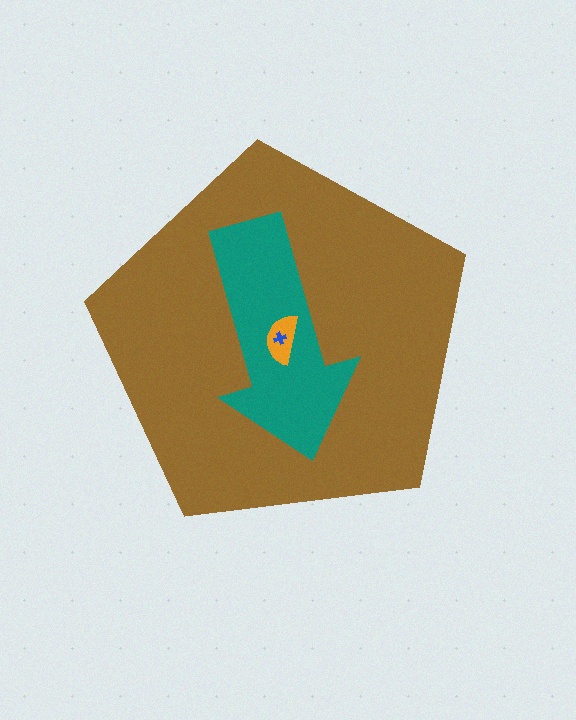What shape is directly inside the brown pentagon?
The teal arrow.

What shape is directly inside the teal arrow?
The orange semicircle.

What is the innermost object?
The blue cross.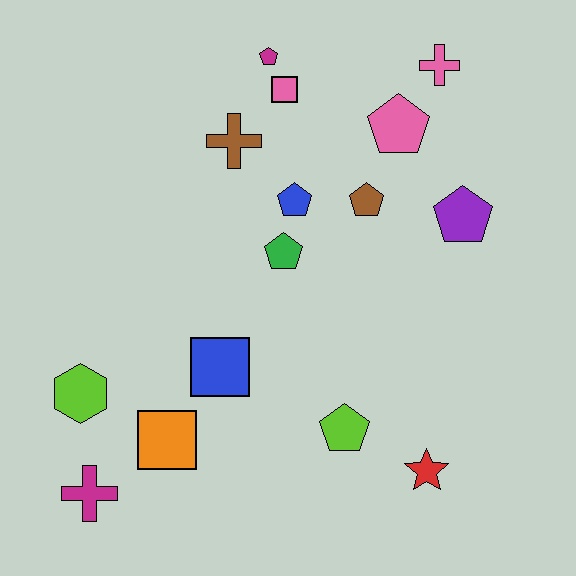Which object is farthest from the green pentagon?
The magenta cross is farthest from the green pentagon.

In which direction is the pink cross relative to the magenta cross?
The pink cross is above the magenta cross.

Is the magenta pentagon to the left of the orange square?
No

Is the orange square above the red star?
Yes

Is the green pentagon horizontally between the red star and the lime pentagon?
No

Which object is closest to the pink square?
The magenta pentagon is closest to the pink square.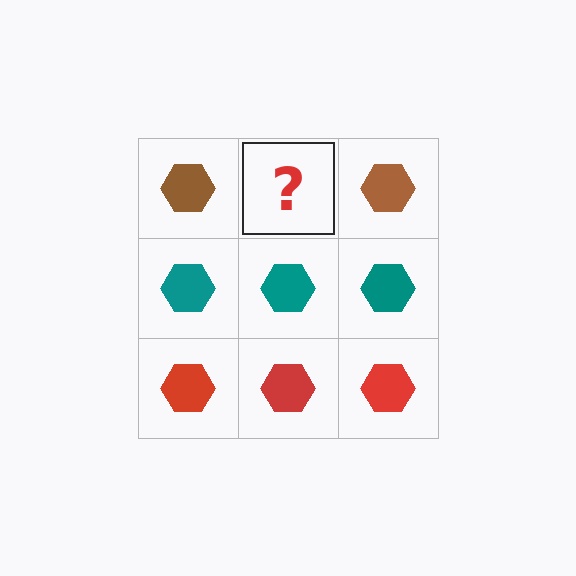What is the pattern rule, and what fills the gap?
The rule is that each row has a consistent color. The gap should be filled with a brown hexagon.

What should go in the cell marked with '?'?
The missing cell should contain a brown hexagon.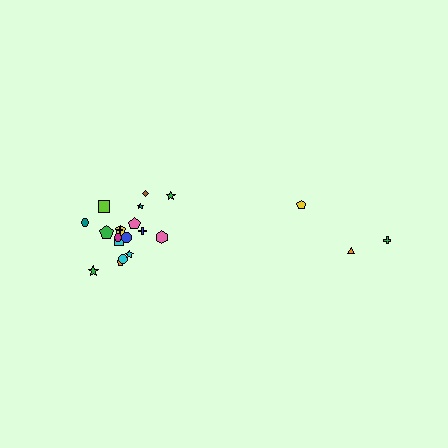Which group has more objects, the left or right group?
The left group.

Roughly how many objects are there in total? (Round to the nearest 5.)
Roughly 20 objects in total.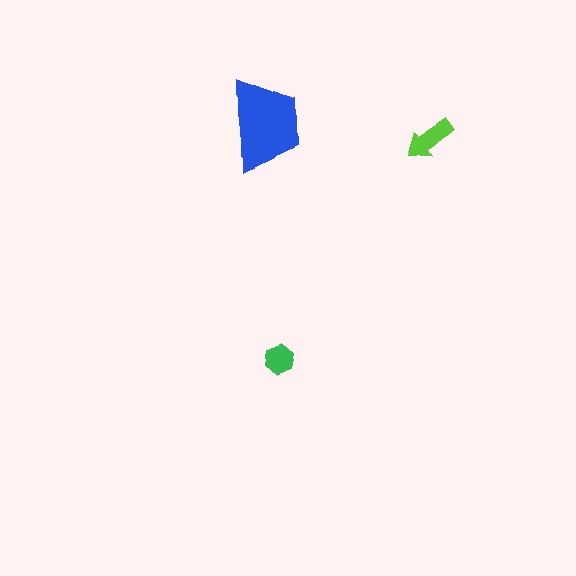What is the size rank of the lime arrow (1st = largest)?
2nd.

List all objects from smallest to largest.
The green hexagon, the lime arrow, the blue trapezoid.